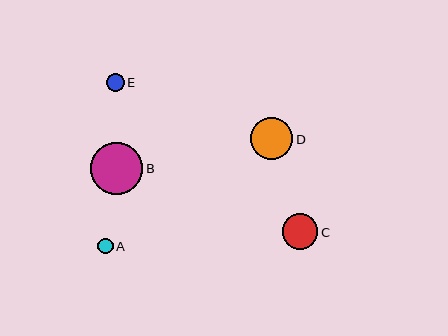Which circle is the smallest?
Circle A is the smallest with a size of approximately 16 pixels.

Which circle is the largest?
Circle B is the largest with a size of approximately 52 pixels.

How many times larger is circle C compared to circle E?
Circle C is approximately 2.0 times the size of circle E.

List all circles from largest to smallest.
From largest to smallest: B, D, C, E, A.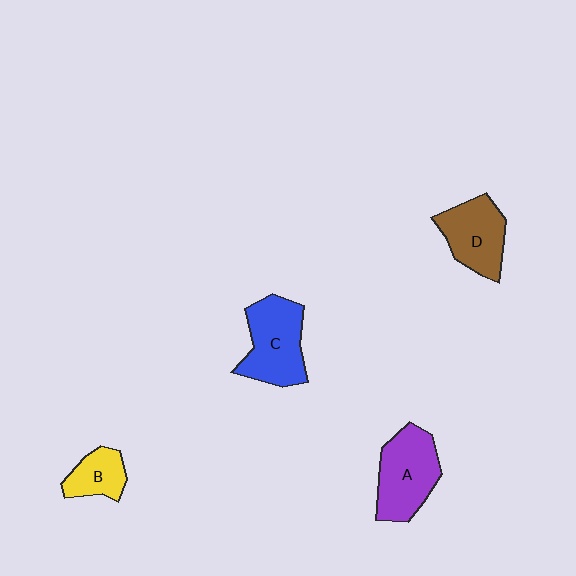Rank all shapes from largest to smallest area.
From largest to smallest: C (blue), A (purple), D (brown), B (yellow).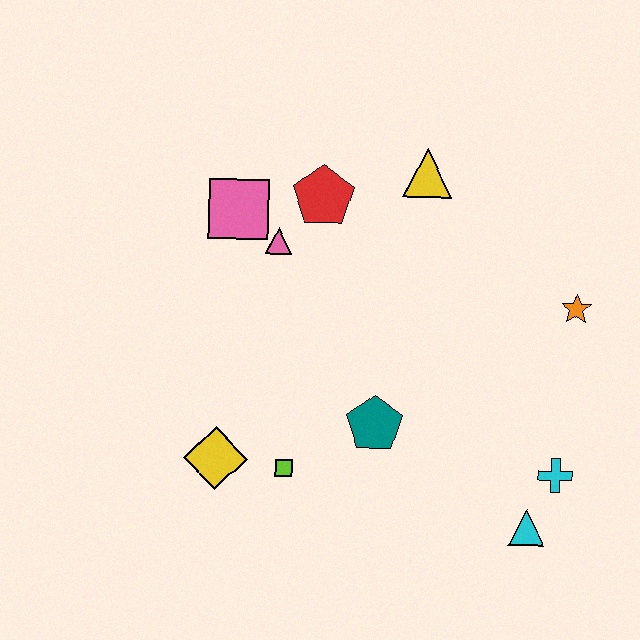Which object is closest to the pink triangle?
The pink square is closest to the pink triangle.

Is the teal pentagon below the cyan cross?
No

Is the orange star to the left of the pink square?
No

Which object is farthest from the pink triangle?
The cyan triangle is farthest from the pink triangle.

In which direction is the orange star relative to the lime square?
The orange star is to the right of the lime square.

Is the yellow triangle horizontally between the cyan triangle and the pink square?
Yes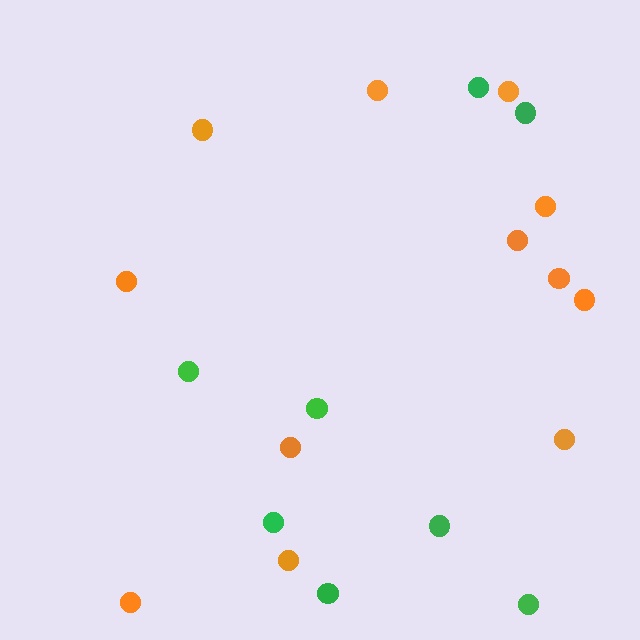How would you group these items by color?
There are 2 groups: one group of orange circles (12) and one group of green circles (8).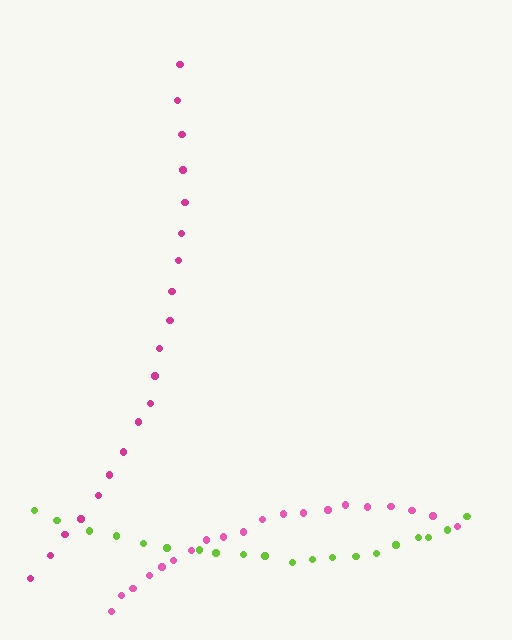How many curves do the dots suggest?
There are 3 distinct paths.